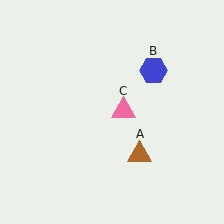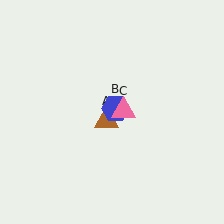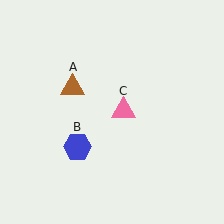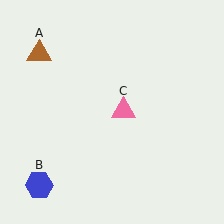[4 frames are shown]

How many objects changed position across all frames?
2 objects changed position: brown triangle (object A), blue hexagon (object B).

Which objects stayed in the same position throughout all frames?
Pink triangle (object C) remained stationary.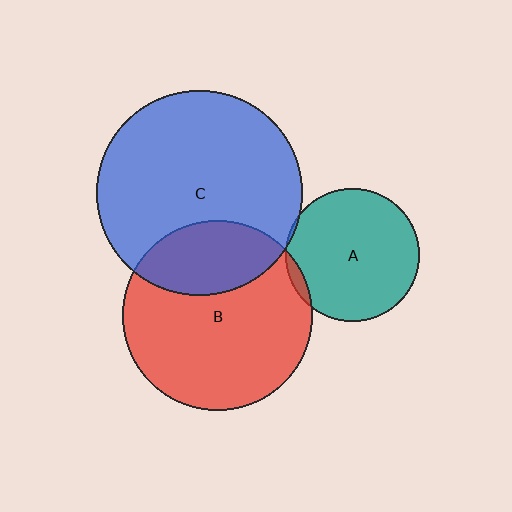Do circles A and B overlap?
Yes.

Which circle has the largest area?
Circle C (blue).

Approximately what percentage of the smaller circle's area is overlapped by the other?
Approximately 5%.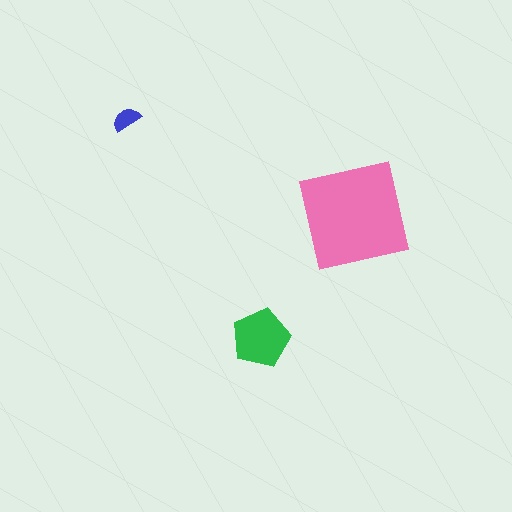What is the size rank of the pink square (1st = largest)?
1st.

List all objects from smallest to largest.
The blue semicircle, the green pentagon, the pink square.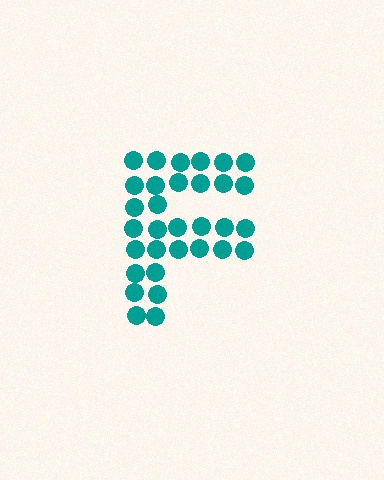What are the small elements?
The small elements are circles.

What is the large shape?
The large shape is the letter F.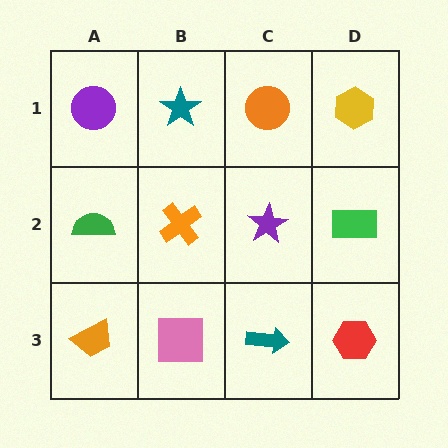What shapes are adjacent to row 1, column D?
A green rectangle (row 2, column D), an orange circle (row 1, column C).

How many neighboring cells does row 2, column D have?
3.